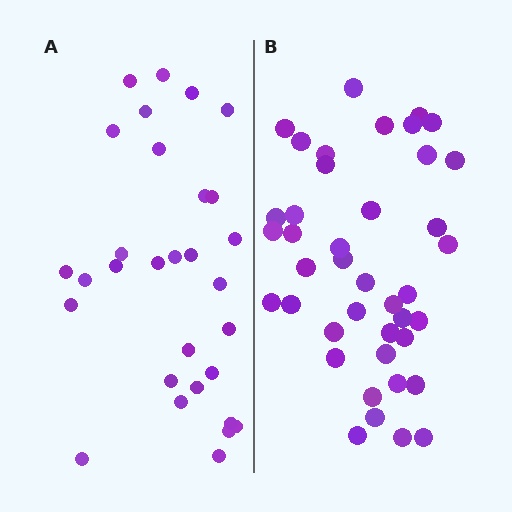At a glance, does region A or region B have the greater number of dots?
Region B (the right region) has more dots.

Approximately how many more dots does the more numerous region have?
Region B has roughly 12 or so more dots than region A.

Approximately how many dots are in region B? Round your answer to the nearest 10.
About 40 dots. (The exact count is 41, which rounds to 40.)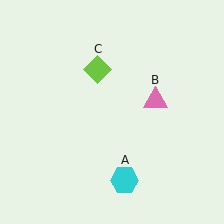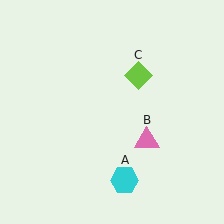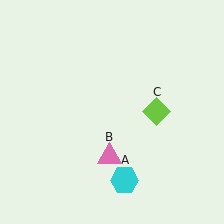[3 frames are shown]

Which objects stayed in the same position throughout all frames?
Cyan hexagon (object A) remained stationary.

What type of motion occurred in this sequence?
The pink triangle (object B), lime diamond (object C) rotated clockwise around the center of the scene.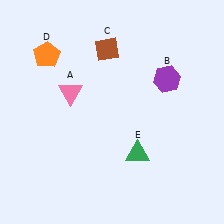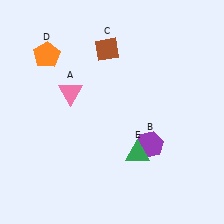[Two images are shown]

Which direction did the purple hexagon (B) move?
The purple hexagon (B) moved down.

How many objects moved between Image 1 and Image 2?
1 object moved between the two images.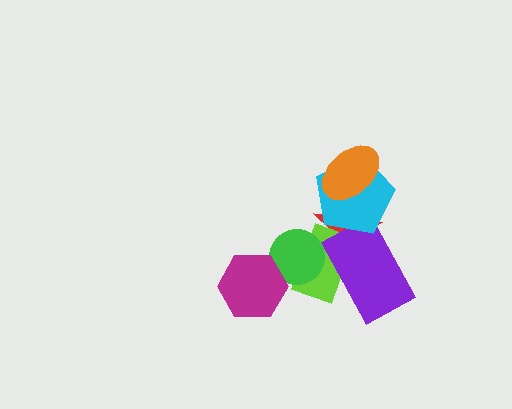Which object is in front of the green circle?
The magenta hexagon is in front of the green circle.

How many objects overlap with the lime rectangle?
3 objects overlap with the lime rectangle.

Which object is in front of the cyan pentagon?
The orange ellipse is in front of the cyan pentagon.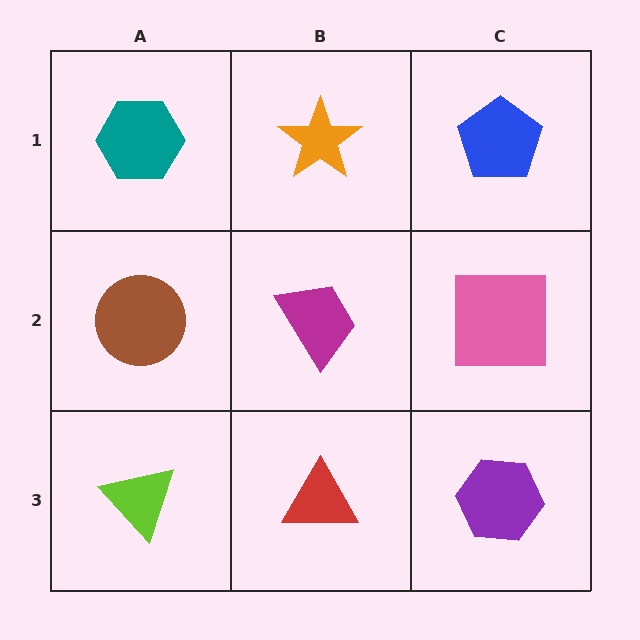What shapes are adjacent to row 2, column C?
A blue pentagon (row 1, column C), a purple hexagon (row 3, column C), a magenta trapezoid (row 2, column B).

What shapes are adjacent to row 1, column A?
A brown circle (row 2, column A), an orange star (row 1, column B).